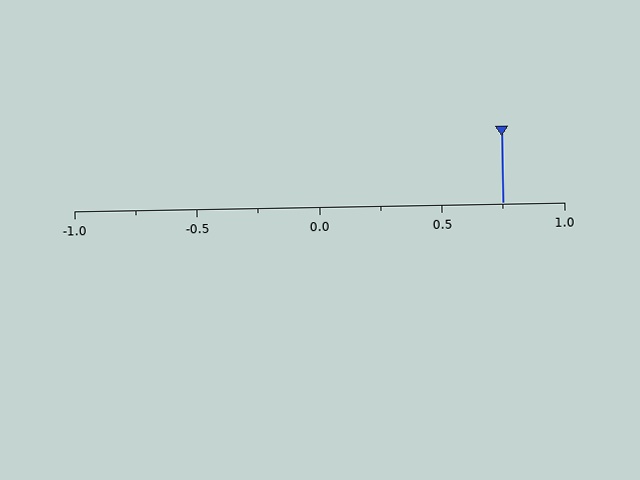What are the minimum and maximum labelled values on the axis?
The axis runs from -1.0 to 1.0.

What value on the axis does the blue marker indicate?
The marker indicates approximately 0.75.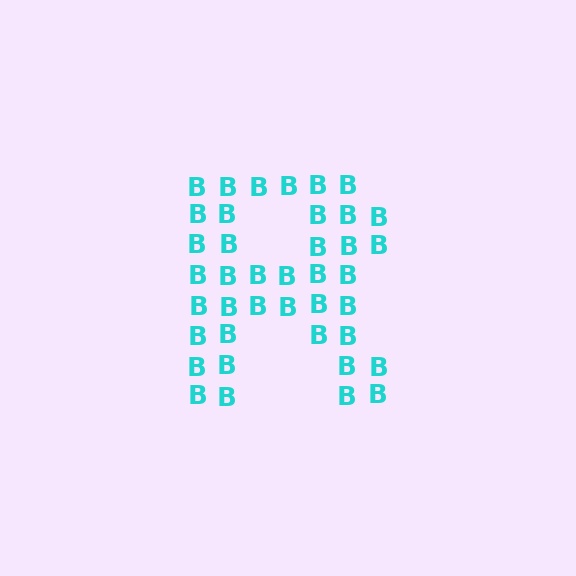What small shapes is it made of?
It is made of small letter B's.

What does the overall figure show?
The overall figure shows the letter R.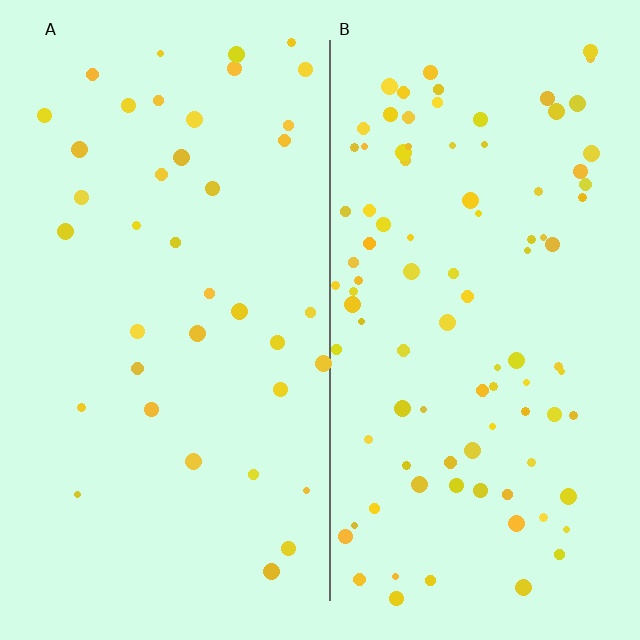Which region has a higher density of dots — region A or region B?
B (the right).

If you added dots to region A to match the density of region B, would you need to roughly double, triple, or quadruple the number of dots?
Approximately double.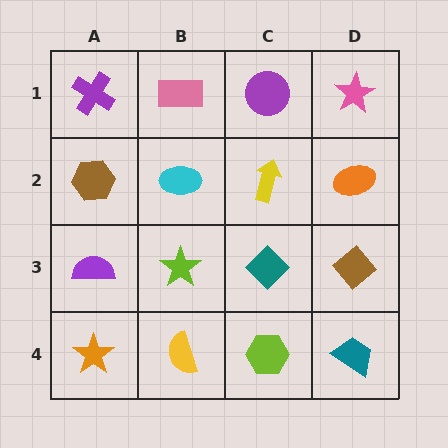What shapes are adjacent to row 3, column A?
A brown hexagon (row 2, column A), an orange star (row 4, column A), a lime star (row 3, column B).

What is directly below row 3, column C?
A lime hexagon.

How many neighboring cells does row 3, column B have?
4.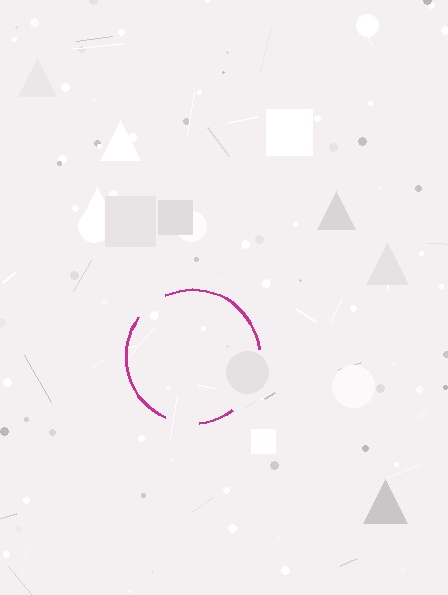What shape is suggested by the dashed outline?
The dashed outline suggests a circle.